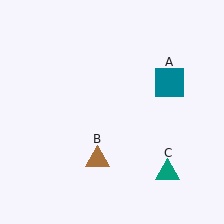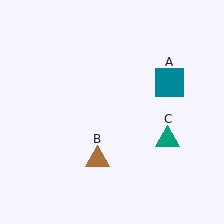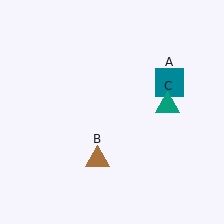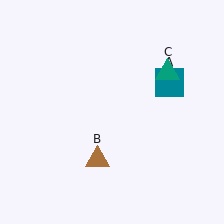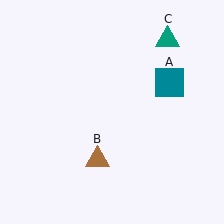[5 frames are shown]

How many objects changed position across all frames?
1 object changed position: teal triangle (object C).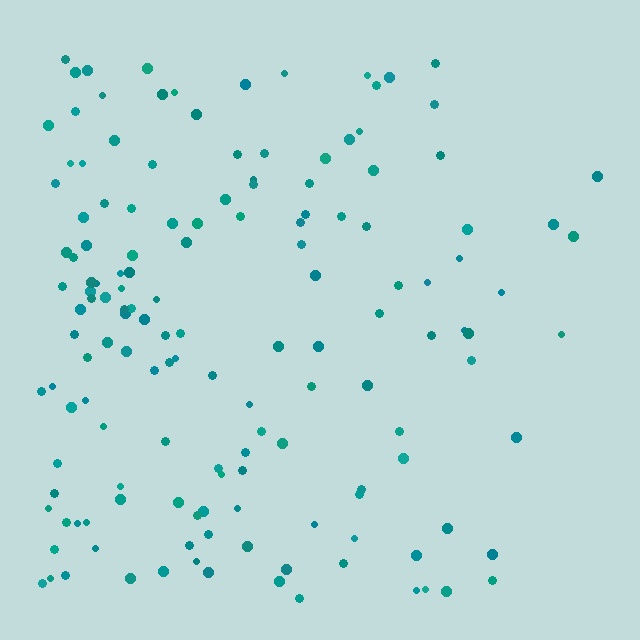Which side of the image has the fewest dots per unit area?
The right.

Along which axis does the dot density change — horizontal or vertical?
Horizontal.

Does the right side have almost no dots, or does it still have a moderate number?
Still a moderate number, just noticeably fewer than the left.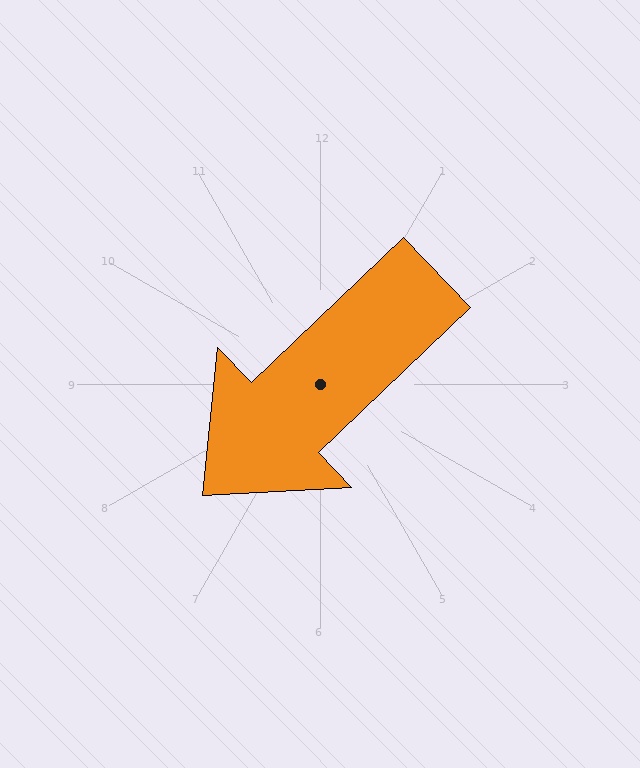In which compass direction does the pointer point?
Southwest.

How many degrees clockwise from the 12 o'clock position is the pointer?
Approximately 226 degrees.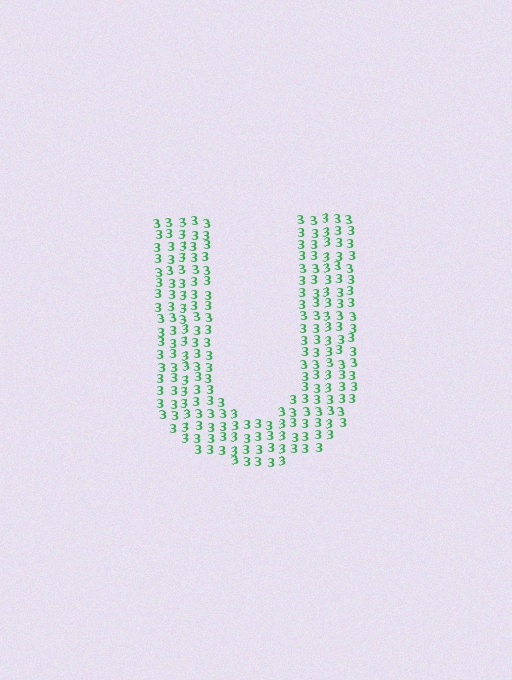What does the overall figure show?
The overall figure shows the letter U.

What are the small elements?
The small elements are digit 3's.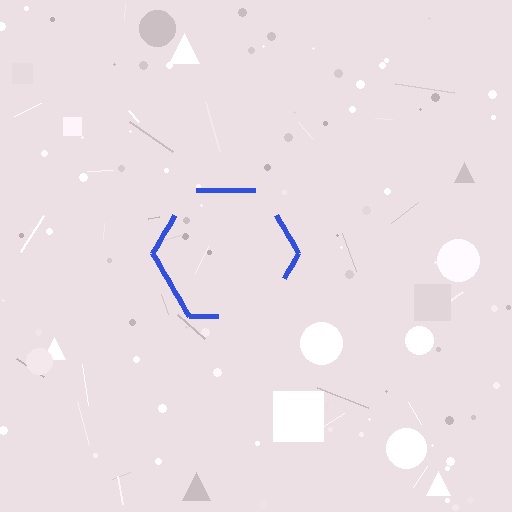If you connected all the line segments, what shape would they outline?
They would outline a hexagon.